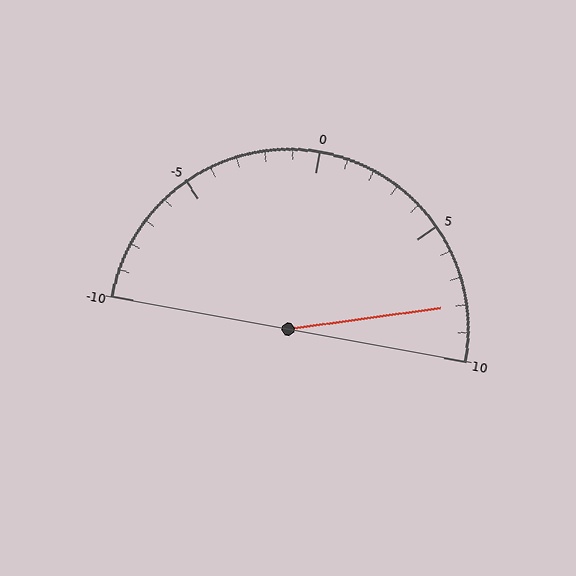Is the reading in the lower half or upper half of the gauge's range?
The reading is in the upper half of the range (-10 to 10).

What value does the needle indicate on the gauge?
The needle indicates approximately 8.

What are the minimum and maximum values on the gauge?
The gauge ranges from -10 to 10.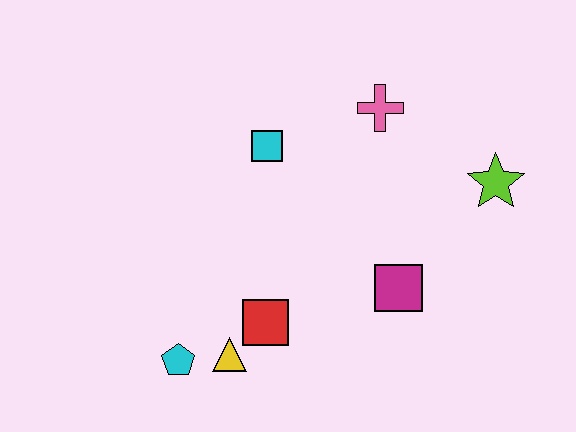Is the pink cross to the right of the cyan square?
Yes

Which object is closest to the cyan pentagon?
The yellow triangle is closest to the cyan pentagon.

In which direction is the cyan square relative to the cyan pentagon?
The cyan square is above the cyan pentagon.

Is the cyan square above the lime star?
Yes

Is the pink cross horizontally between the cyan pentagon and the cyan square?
No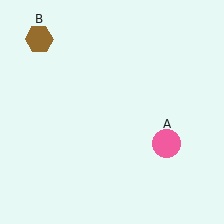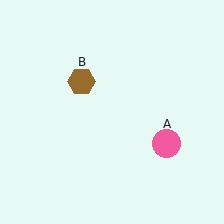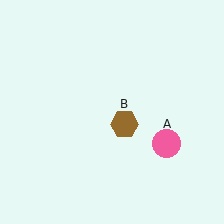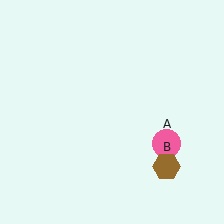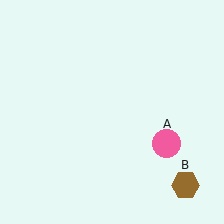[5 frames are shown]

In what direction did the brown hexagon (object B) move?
The brown hexagon (object B) moved down and to the right.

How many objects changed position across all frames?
1 object changed position: brown hexagon (object B).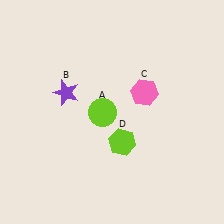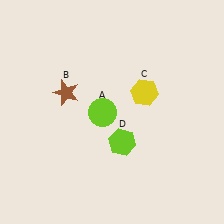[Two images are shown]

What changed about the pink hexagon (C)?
In Image 1, C is pink. In Image 2, it changed to yellow.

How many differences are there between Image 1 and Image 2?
There are 2 differences between the two images.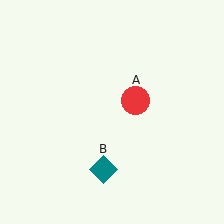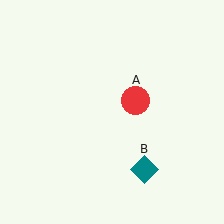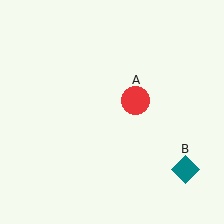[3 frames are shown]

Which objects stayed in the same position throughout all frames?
Red circle (object A) remained stationary.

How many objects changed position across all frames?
1 object changed position: teal diamond (object B).